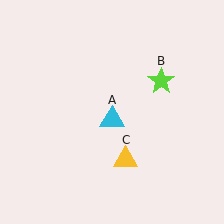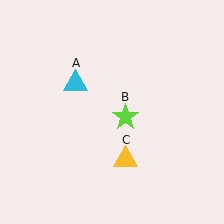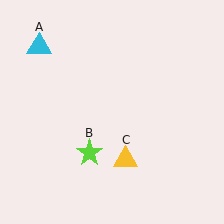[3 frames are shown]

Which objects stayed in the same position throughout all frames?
Yellow triangle (object C) remained stationary.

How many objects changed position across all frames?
2 objects changed position: cyan triangle (object A), lime star (object B).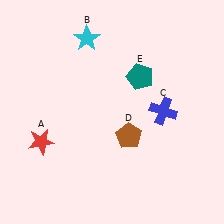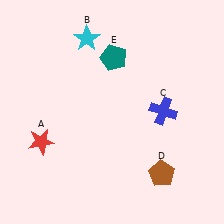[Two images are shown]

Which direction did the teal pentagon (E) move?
The teal pentagon (E) moved left.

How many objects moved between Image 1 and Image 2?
2 objects moved between the two images.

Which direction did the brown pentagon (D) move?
The brown pentagon (D) moved down.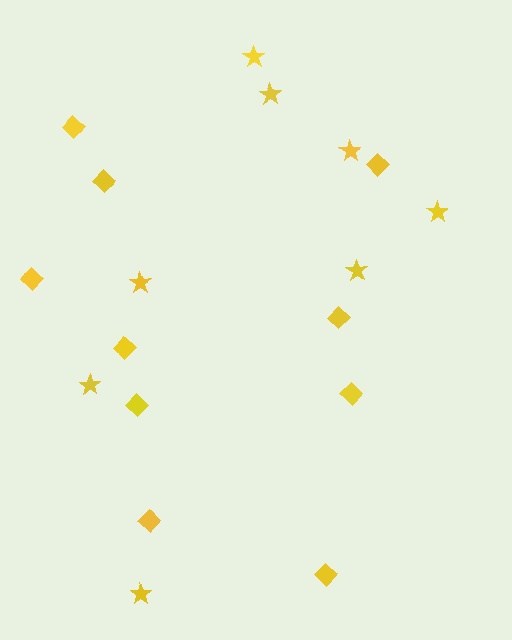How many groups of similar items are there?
There are 2 groups: one group of diamonds (10) and one group of stars (8).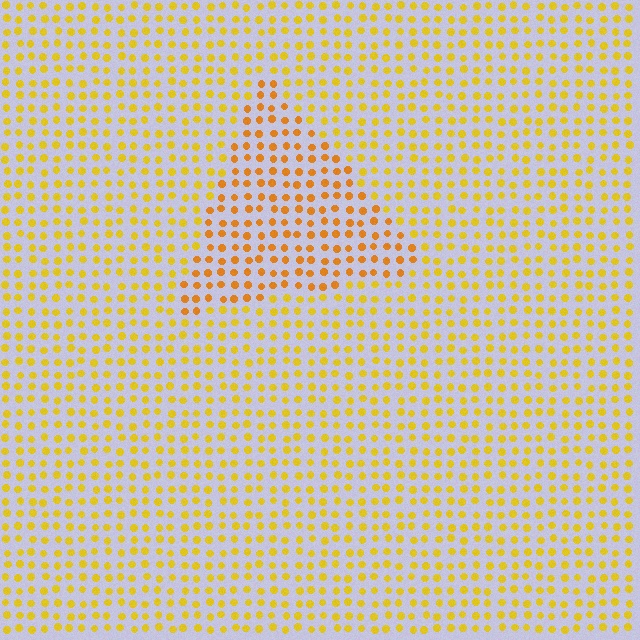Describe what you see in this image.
The image is filled with small yellow elements in a uniform arrangement. A triangle-shaped region is visible where the elements are tinted to a slightly different hue, forming a subtle color boundary.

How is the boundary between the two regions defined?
The boundary is defined purely by a slight shift in hue (about 21 degrees). Spacing, size, and orientation are identical on both sides.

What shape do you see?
I see a triangle.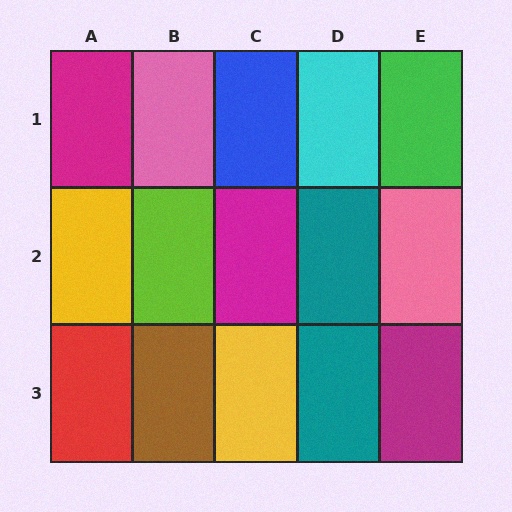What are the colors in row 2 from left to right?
Yellow, lime, magenta, teal, pink.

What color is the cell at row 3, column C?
Yellow.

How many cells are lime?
1 cell is lime.